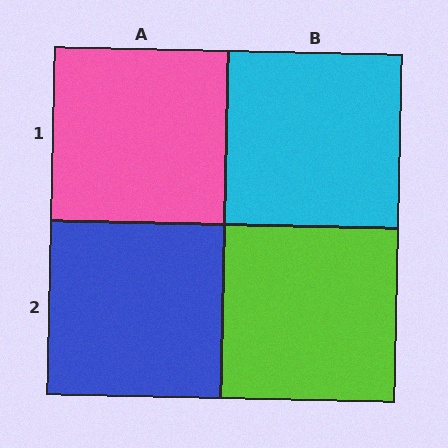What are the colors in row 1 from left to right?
Pink, cyan.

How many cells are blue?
1 cell is blue.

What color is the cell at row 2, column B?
Lime.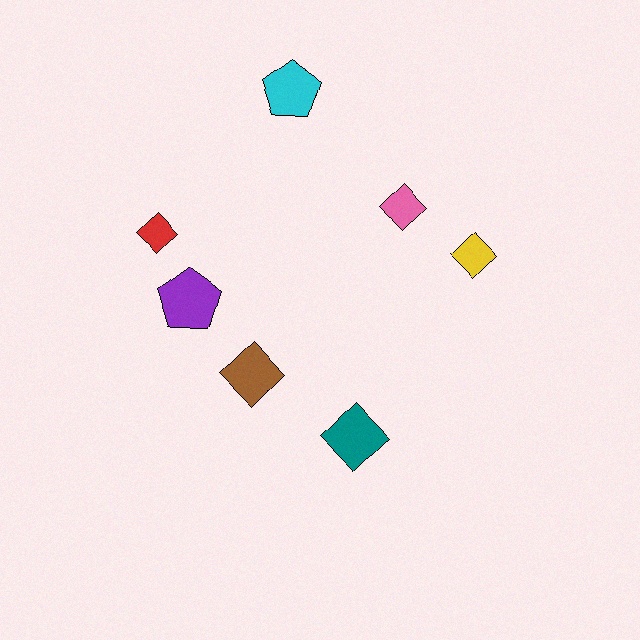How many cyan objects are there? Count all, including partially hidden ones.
There is 1 cyan object.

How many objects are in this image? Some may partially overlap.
There are 7 objects.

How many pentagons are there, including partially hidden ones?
There are 2 pentagons.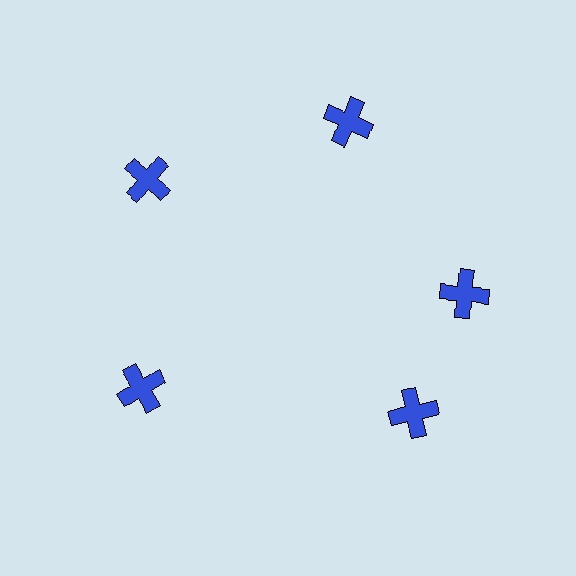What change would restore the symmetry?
The symmetry would be restored by rotating it back into even spacing with its neighbors so that all 5 crosses sit at equal angles and equal distance from the center.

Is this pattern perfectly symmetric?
No. The 5 blue crosses are arranged in a ring, but one element near the 5 o'clock position is rotated out of alignment along the ring, breaking the 5-fold rotational symmetry.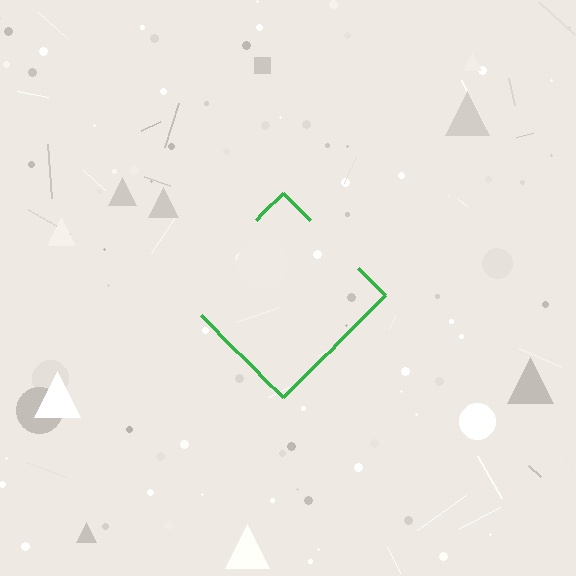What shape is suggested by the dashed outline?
The dashed outline suggests a diamond.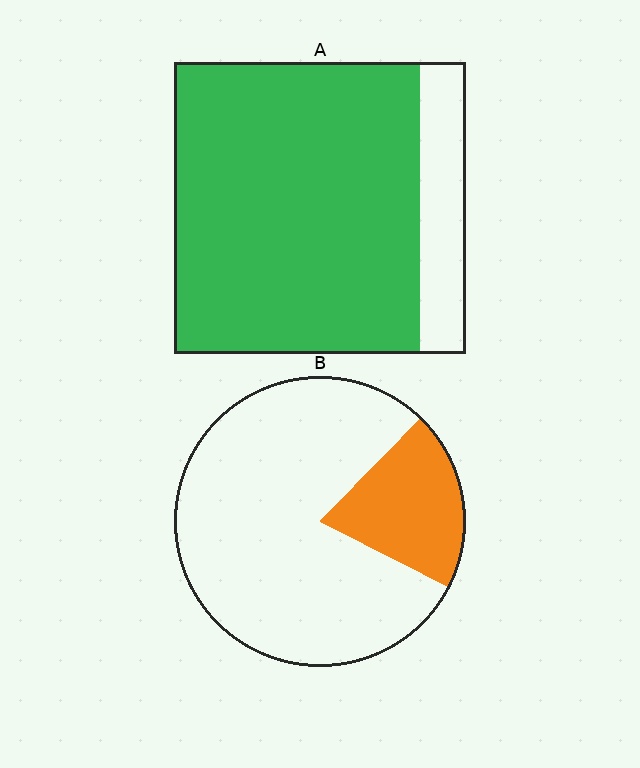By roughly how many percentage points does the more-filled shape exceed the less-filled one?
By roughly 65 percentage points (A over B).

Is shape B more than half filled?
No.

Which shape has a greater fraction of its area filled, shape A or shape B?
Shape A.